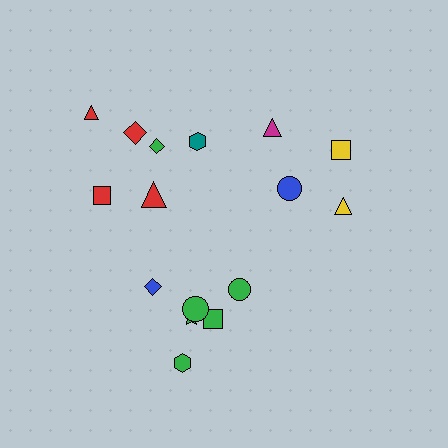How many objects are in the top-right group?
There are 4 objects.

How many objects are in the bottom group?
There are 6 objects.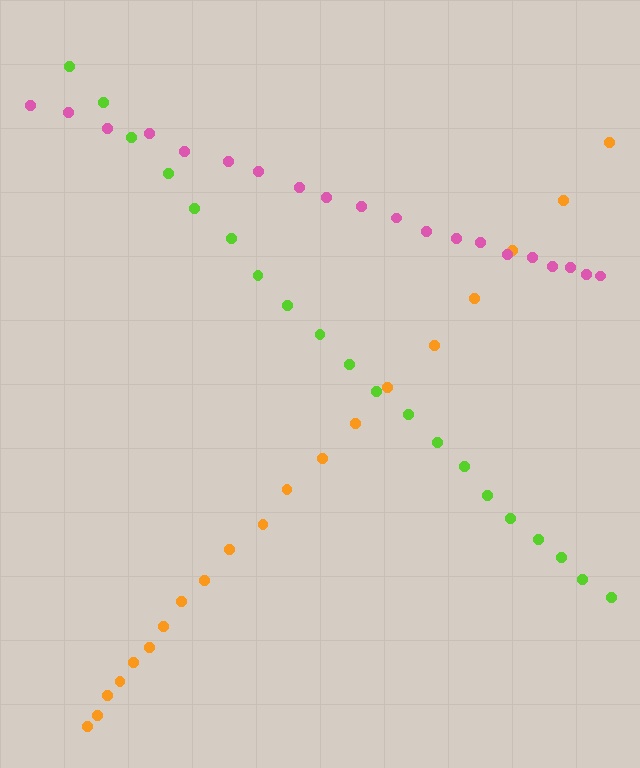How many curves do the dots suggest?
There are 3 distinct paths.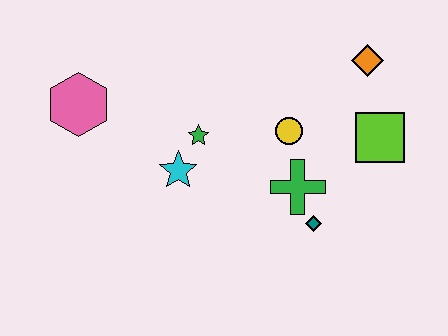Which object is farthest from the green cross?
The pink hexagon is farthest from the green cross.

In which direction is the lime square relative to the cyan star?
The lime square is to the right of the cyan star.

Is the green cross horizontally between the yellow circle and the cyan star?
No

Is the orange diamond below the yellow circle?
No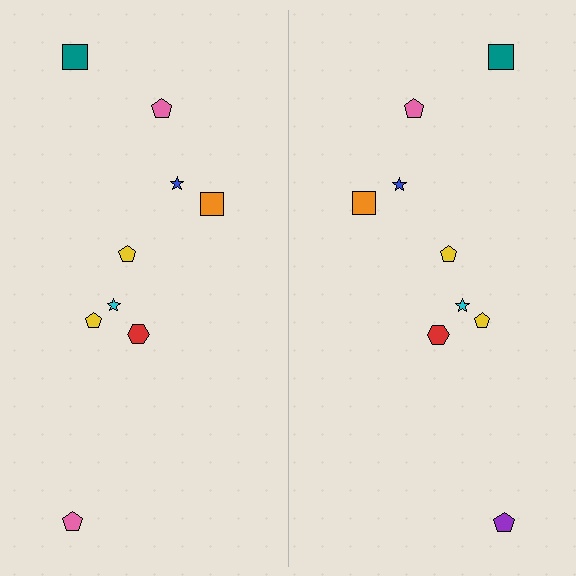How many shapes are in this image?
There are 18 shapes in this image.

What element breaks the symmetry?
The purple pentagon on the right side breaks the symmetry — its mirror counterpart is pink.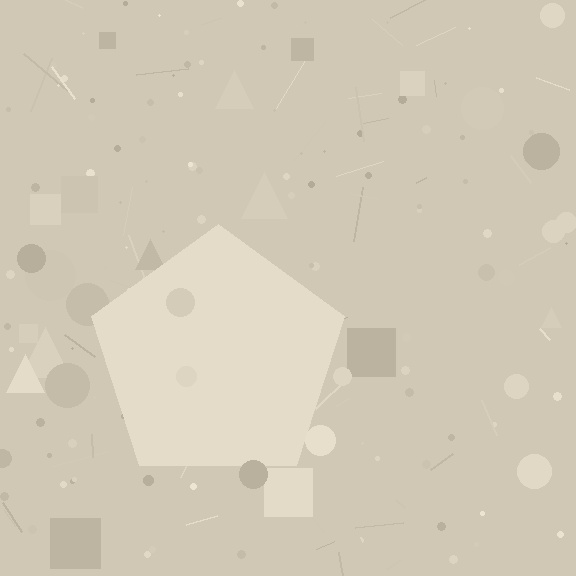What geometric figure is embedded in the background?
A pentagon is embedded in the background.